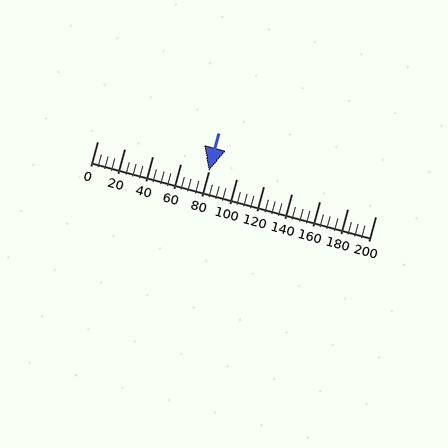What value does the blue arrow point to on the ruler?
The blue arrow points to approximately 80.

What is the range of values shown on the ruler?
The ruler shows values from 0 to 200.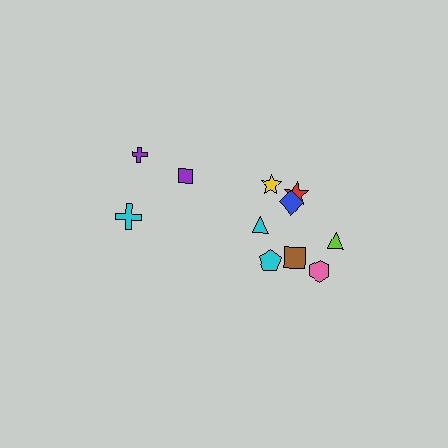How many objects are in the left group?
There are 3 objects.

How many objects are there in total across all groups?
There are 11 objects.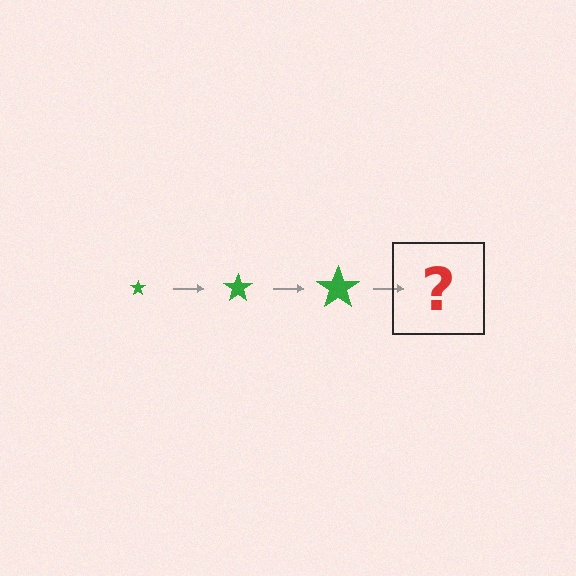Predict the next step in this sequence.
The next step is a green star, larger than the previous one.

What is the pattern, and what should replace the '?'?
The pattern is that the star gets progressively larger each step. The '?' should be a green star, larger than the previous one.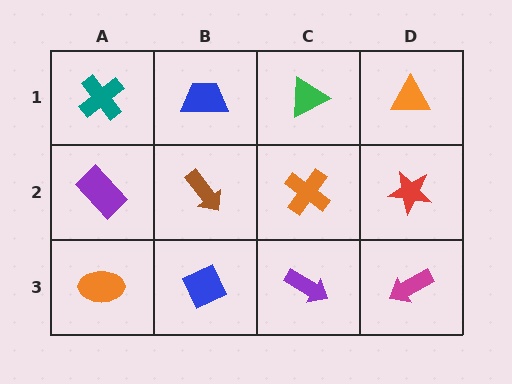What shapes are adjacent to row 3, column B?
A brown arrow (row 2, column B), an orange ellipse (row 3, column A), a purple arrow (row 3, column C).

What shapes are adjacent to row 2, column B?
A blue trapezoid (row 1, column B), a blue diamond (row 3, column B), a purple rectangle (row 2, column A), an orange cross (row 2, column C).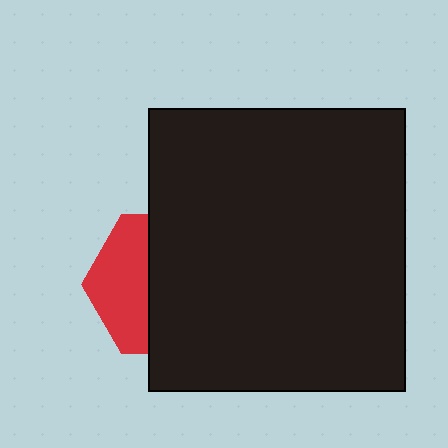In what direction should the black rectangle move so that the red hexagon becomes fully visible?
The black rectangle should move right. That is the shortest direction to clear the overlap and leave the red hexagon fully visible.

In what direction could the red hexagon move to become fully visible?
The red hexagon could move left. That would shift it out from behind the black rectangle entirely.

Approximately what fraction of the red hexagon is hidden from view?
Roughly 62% of the red hexagon is hidden behind the black rectangle.